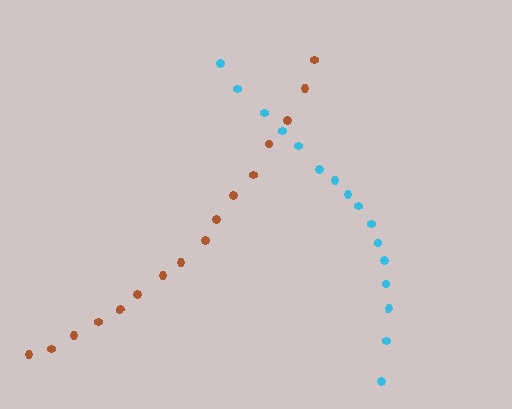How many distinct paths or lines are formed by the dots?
There are 2 distinct paths.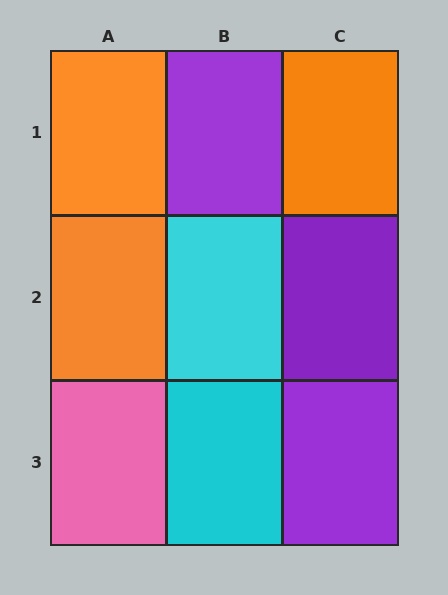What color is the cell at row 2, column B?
Cyan.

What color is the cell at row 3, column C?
Purple.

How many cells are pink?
1 cell is pink.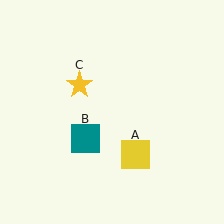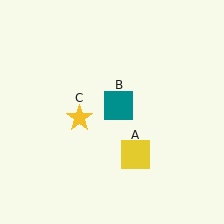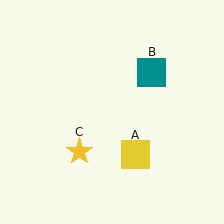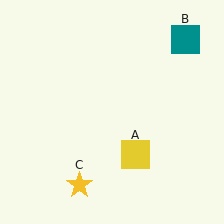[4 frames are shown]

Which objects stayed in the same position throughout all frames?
Yellow square (object A) remained stationary.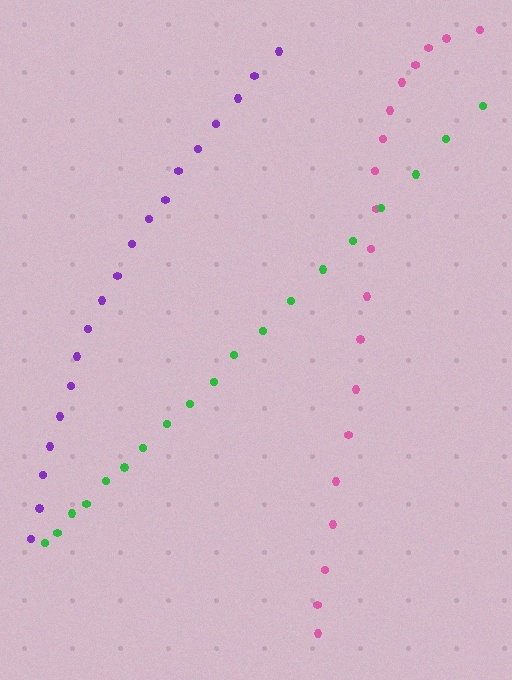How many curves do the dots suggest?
There are 3 distinct paths.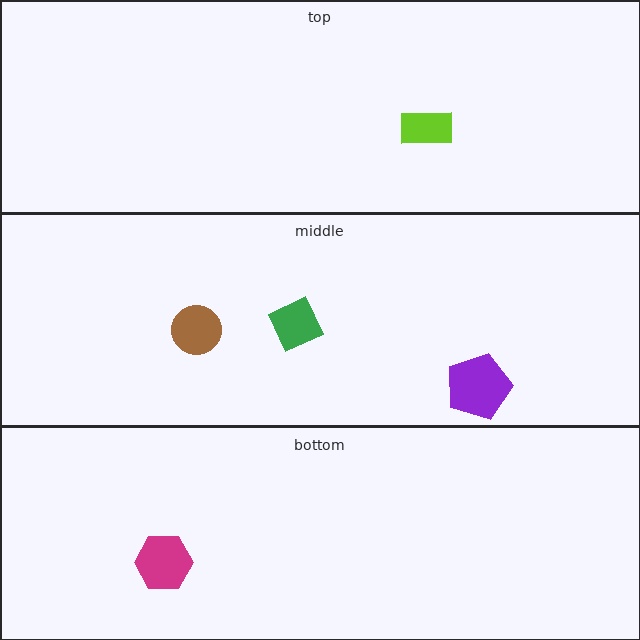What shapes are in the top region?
The lime rectangle.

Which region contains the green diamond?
The middle region.